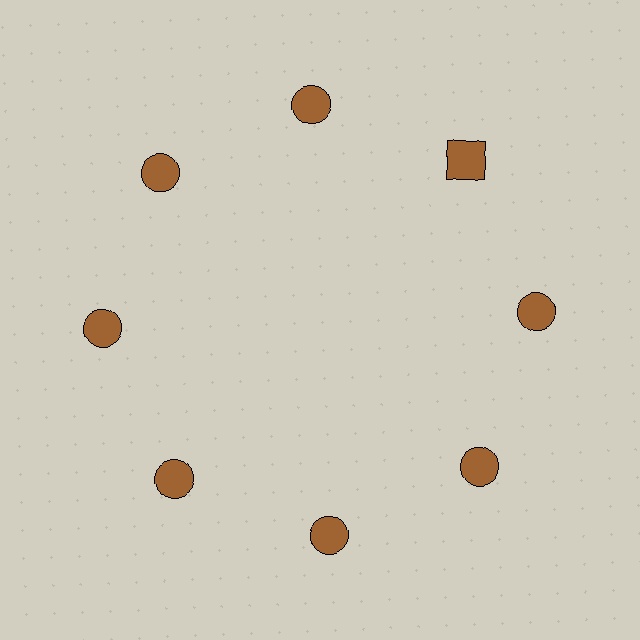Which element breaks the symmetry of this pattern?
The brown square at roughly the 2 o'clock position breaks the symmetry. All other shapes are brown circles.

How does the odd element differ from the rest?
It has a different shape: square instead of circle.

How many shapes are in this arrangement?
There are 8 shapes arranged in a ring pattern.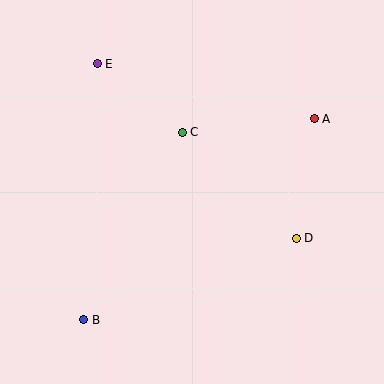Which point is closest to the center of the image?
Point C at (182, 132) is closest to the center.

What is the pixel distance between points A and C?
The distance between A and C is 133 pixels.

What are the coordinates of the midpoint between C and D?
The midpoint between C and D is at (239, 185).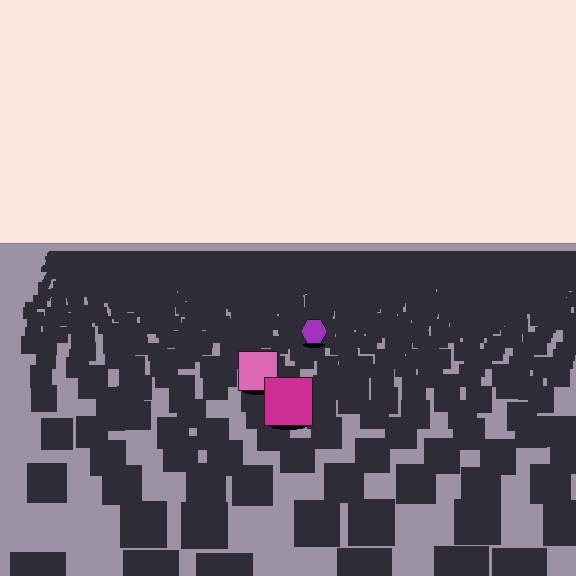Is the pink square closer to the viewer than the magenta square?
No. The magenta square is closer — you can tell from the texture gradient: the ground texture is coarser near it.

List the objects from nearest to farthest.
From nearest to farthest: the magenta square, the pink square, the purple hexagon.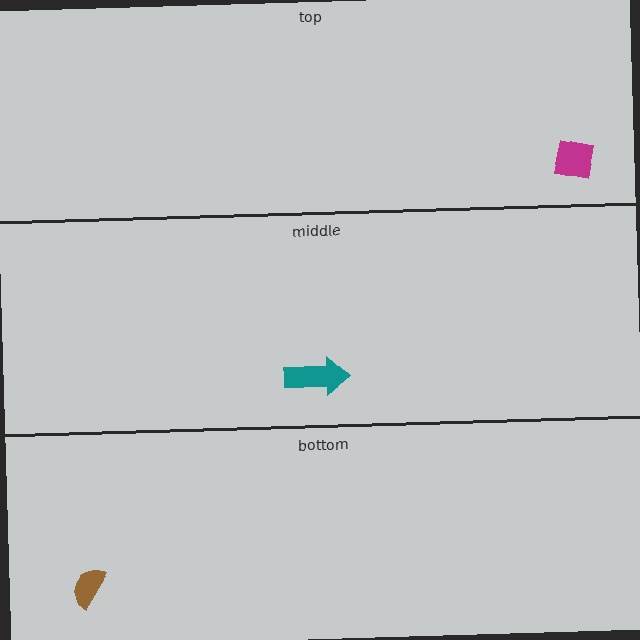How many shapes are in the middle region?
1.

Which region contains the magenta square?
The top region.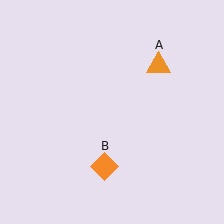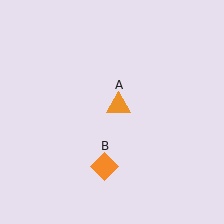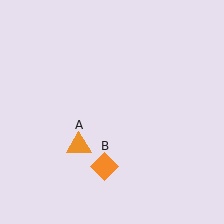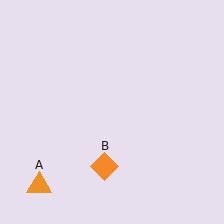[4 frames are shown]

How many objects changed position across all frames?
1 object changed position: orange triangle (object A).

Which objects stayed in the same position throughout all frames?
Orange diamond (object B) remained stationary.